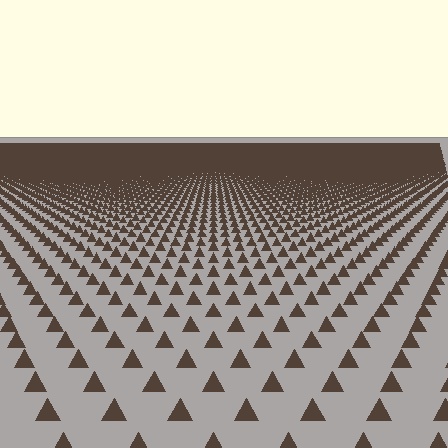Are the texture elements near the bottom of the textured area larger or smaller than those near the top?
Larger. Near the bottom, elements are closer to the viewer and appear at a bigger on-screen size.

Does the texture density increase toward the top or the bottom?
Density increases toward the top.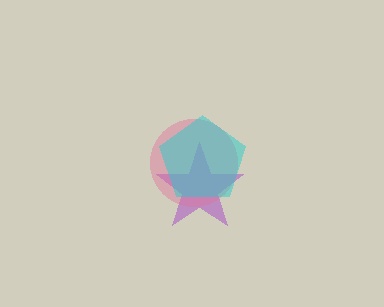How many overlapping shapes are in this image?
There are 3 overlapping shapes in the image.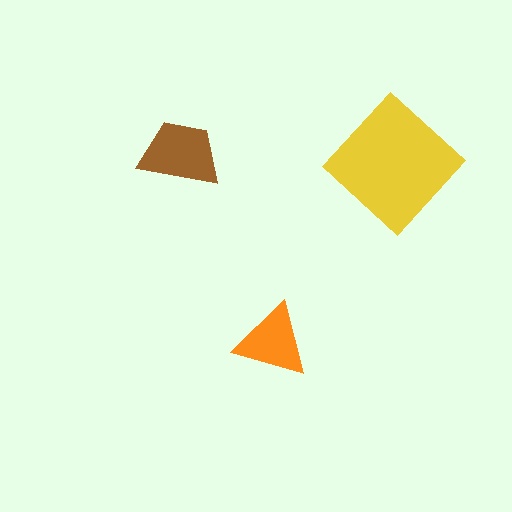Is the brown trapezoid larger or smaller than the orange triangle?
Larger.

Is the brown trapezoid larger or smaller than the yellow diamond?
Smaller.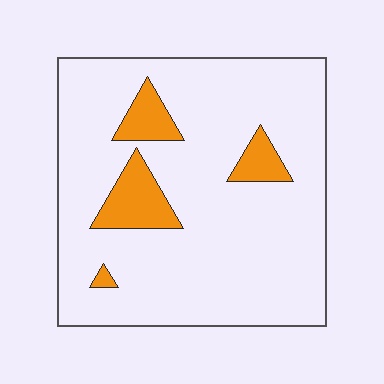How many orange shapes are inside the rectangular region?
4.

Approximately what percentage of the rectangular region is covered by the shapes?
Approximately 10%.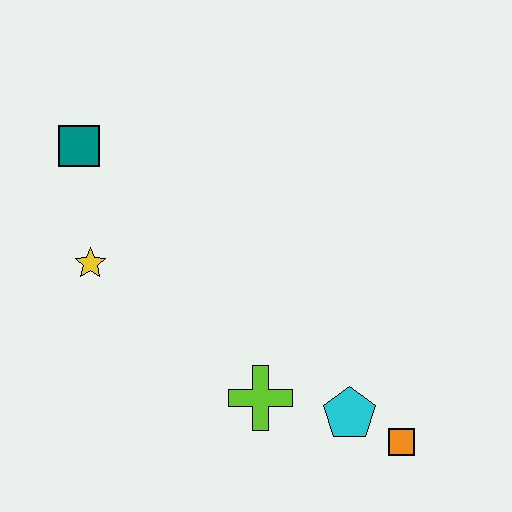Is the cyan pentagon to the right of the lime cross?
Yes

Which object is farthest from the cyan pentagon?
The teal square is farthest from the cyan pentagon.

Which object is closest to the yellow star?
The teal square is closest to the yellow star.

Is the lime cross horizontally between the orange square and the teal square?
Yes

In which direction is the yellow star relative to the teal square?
The yellow star is below the teal square.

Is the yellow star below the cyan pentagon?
No